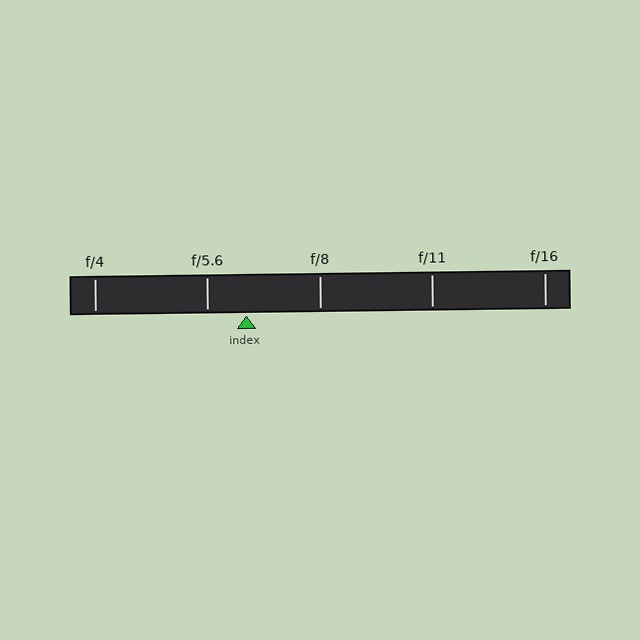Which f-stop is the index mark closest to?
The index mark is closest to f/5.6.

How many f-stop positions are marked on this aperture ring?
There are 5 f-stop positions marked.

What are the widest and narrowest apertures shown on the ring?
The widest aperture shown is f/4 and the narrowest is f/16.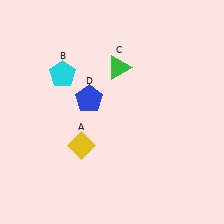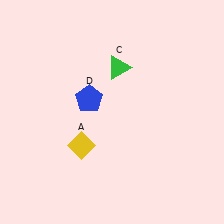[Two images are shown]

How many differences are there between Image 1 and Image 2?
There is 1 difference between the two images.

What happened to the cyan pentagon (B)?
The cyan pentagon (B) was removed in Image 2. It was in the top-left area of Image 1.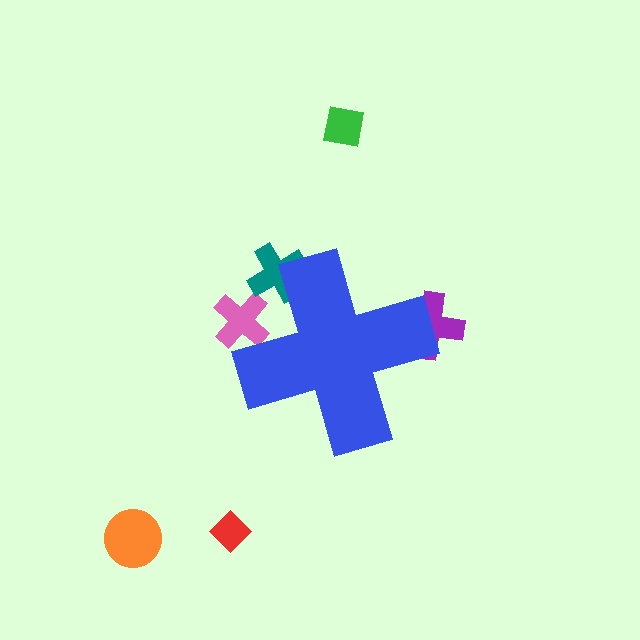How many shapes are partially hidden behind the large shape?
3 shapes are partially hidden.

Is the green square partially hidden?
No, the green square is fully visible.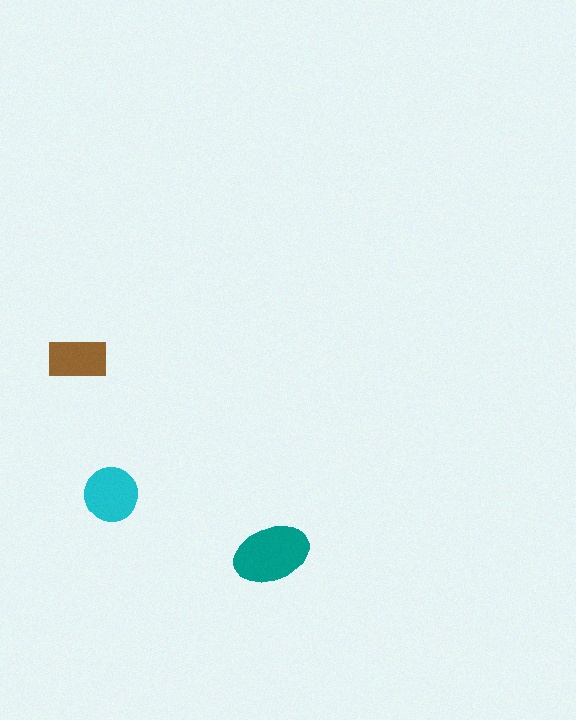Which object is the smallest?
The brown rectangle.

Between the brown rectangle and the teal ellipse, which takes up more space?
The teal ellipse.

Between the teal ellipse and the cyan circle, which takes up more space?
The teal ellipse.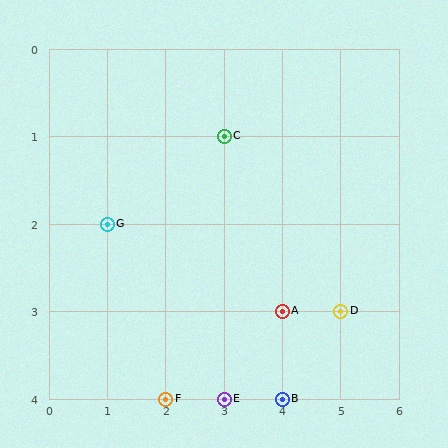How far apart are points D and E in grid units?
Points D and E are 2 columns and 1 row apart (about 2.2 grid units diagonally).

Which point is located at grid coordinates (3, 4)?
Point E is at (3, 4).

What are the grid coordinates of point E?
Point E is at grid coordinates (3, 4).